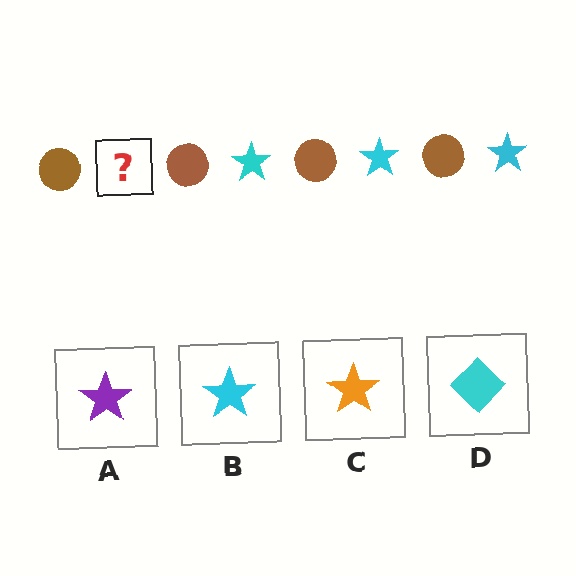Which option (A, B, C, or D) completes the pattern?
B.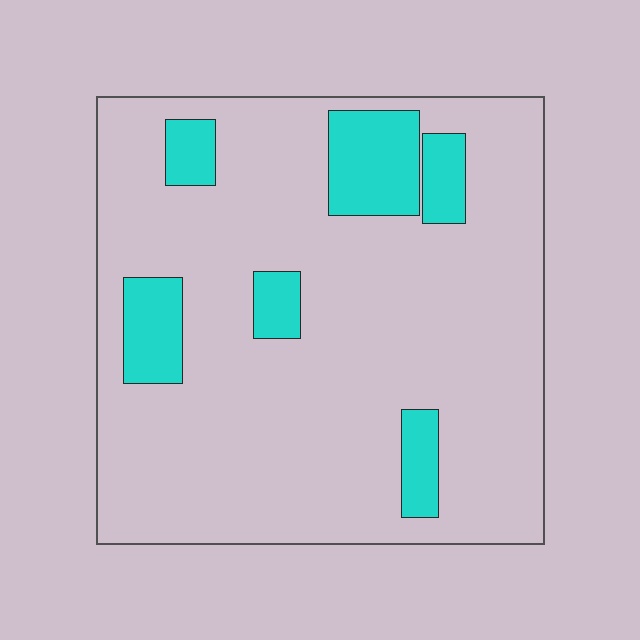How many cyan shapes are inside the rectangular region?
6.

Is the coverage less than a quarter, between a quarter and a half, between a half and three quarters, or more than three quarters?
Less than a quarter.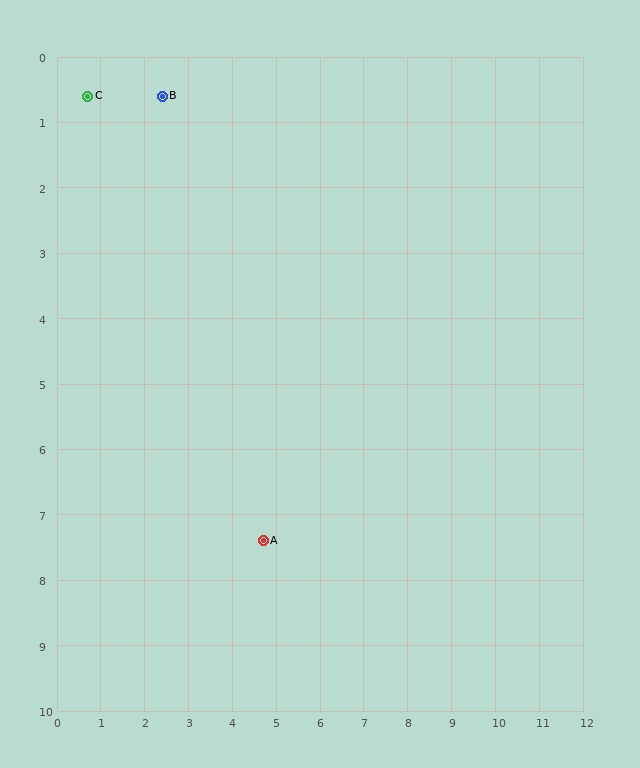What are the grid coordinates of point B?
Point B is at approximately (2.4, 0.6).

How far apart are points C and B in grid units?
Points C and B are about 1.7 grid units apart.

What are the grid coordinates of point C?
Point C is at approximately (0.7, 0.6).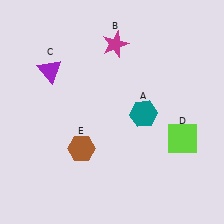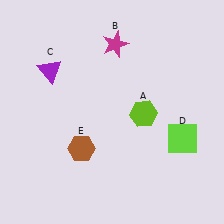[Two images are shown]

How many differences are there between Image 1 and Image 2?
There is 1 difference between the two images.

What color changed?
The hexagon (A) changed from teal in Image 1 to lime in Image 2.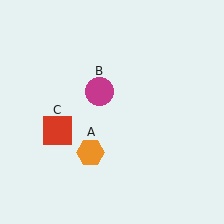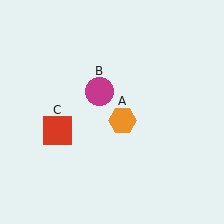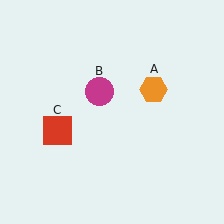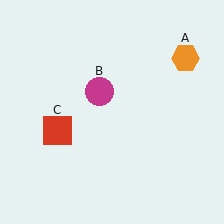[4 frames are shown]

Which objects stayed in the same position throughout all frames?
Magenta circle (object B) and red square (object C) remained stationary.